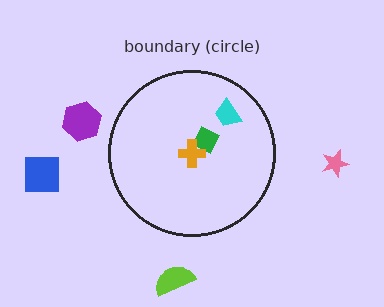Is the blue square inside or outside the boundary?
Outside.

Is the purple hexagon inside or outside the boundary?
Outside.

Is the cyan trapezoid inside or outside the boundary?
Inside.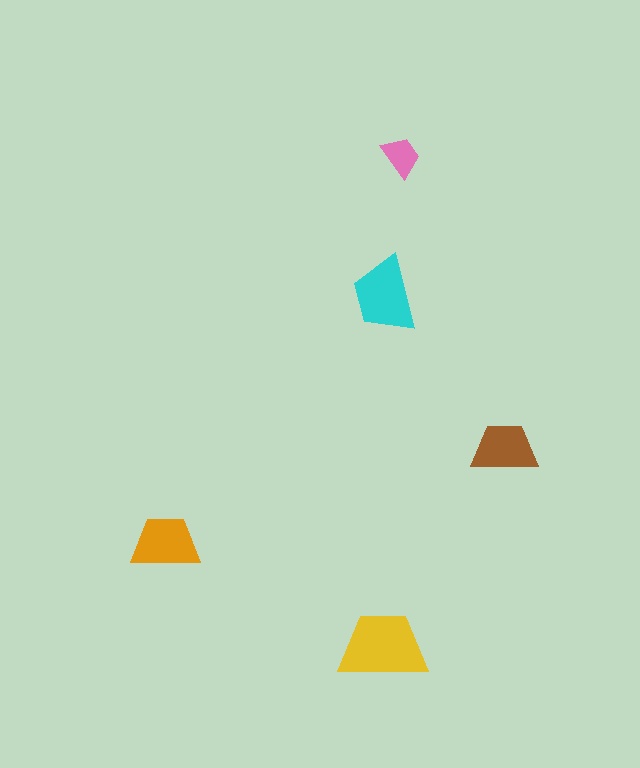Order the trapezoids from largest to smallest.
the yellow one, the cyan one, the orange one, the brown one, the pink one.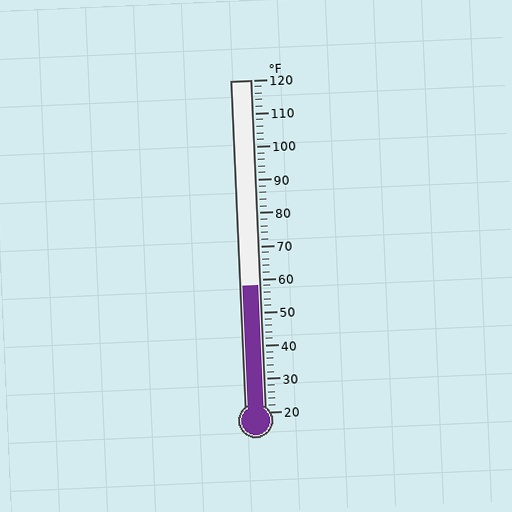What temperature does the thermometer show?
The thermometer shows approximately 58°F.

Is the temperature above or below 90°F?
The temperature is below 90°F.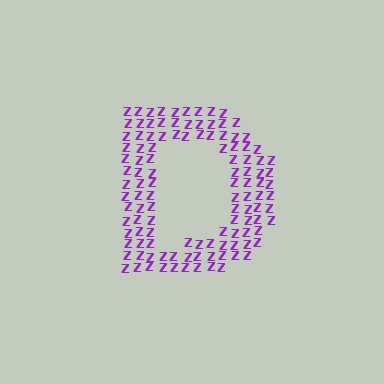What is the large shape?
The large shape is the letter D.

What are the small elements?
The small elements are letter Z's.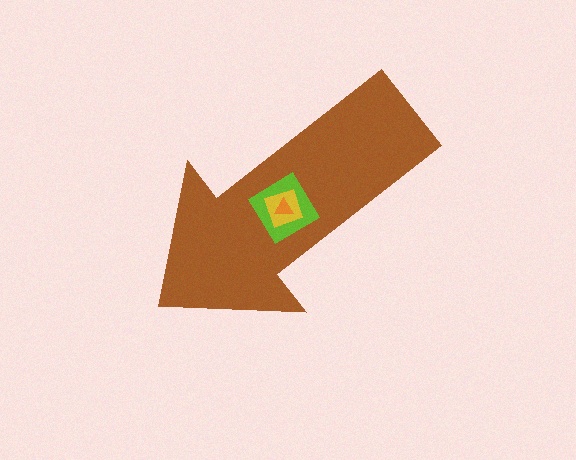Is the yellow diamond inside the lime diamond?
Yes.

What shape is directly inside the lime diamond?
The yellow diamond.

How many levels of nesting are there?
4.